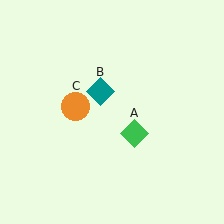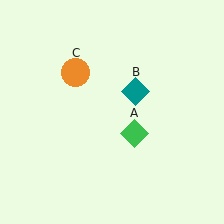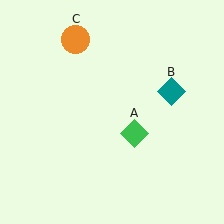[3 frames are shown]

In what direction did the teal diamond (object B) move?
The teal diamond (object B) moved right.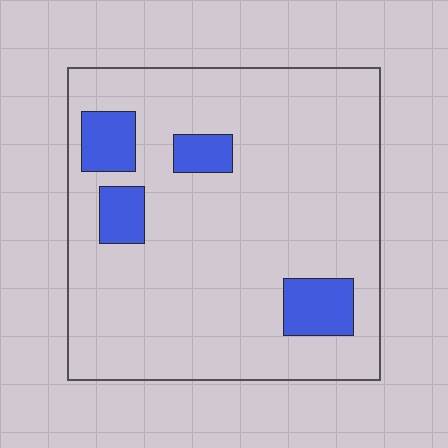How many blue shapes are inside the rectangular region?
4.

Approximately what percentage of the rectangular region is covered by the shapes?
Approximately 15%.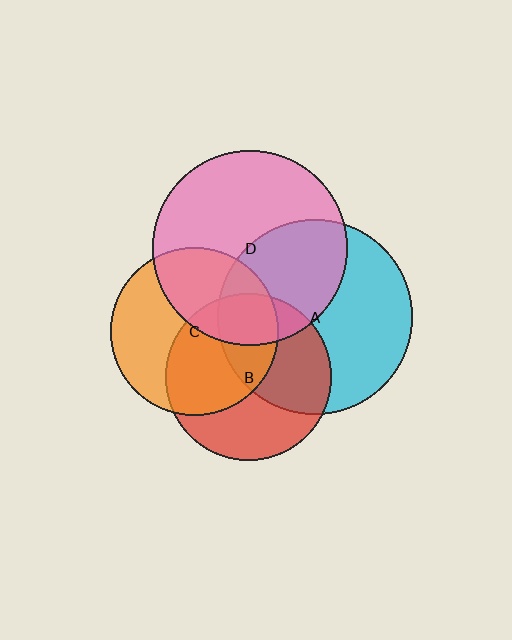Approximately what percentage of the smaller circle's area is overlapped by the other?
Approximately 40%.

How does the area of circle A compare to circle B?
Approximately 1.4 times.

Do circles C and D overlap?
Yes.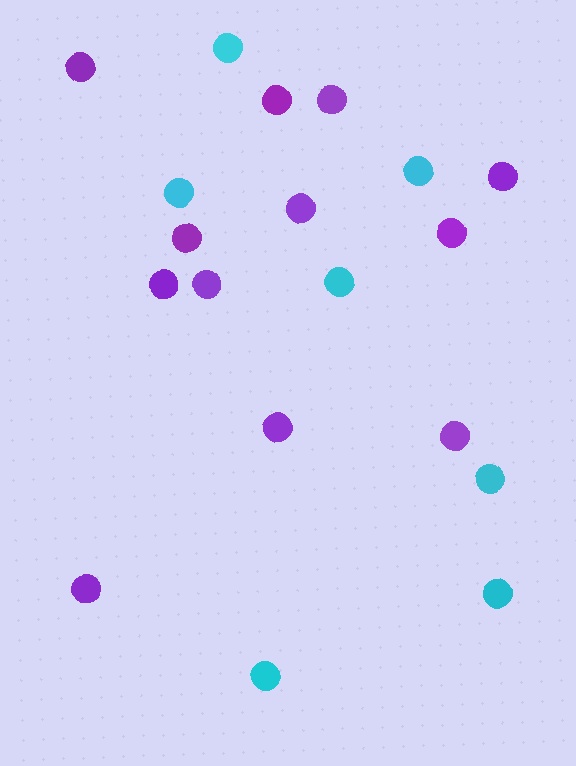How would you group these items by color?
There are 2 groups: one group of purple circles (12) and one group of cyan circles (7).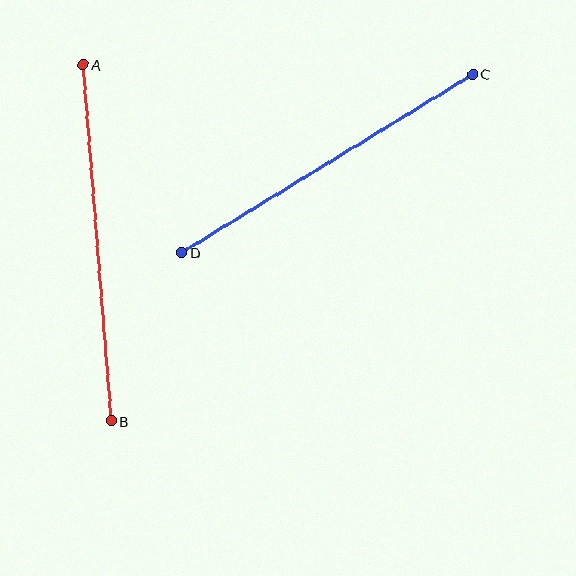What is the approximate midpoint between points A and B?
The midpoint is at approximately (97, 243) pixels.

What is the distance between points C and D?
The distance is approximately 341 pixels.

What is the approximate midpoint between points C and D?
The midpoint is at approximately (327, 163) pixels.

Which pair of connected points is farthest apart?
Points A and B are farthest apart.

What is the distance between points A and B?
The distance is approximately 357 pixels.